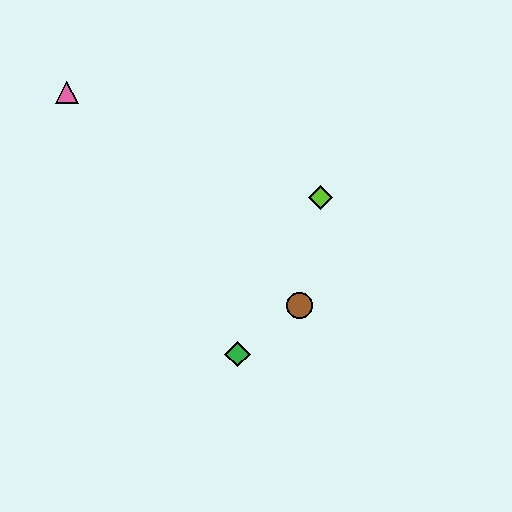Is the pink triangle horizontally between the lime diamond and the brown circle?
No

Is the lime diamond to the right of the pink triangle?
Yes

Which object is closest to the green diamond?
The brown circle is closest to the green diamond.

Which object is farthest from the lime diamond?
The pink triangle is farthest from the lime diamond.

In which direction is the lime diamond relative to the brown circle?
The lime diamond is above the brown circle.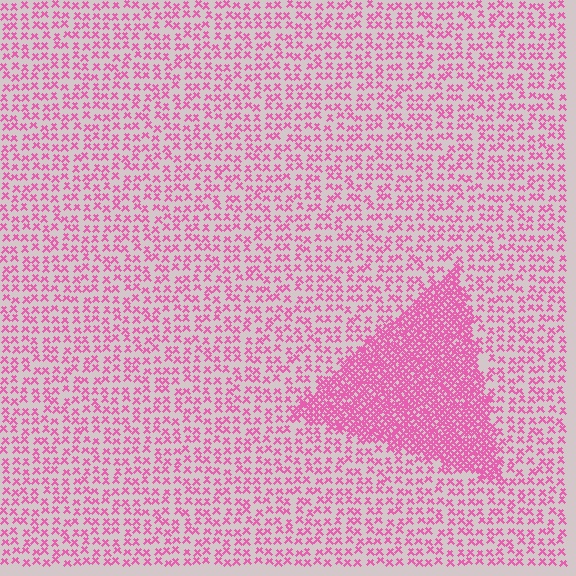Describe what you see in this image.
The image contains small pink elements arranged at two different densities. A triangle-shaped region is visible where the elements are more densely packed than the surrounding area.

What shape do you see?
I see a triangle.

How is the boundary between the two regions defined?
The boundary is defined by a change in element density (approximately 2.9x ratio). All elements are the same color, size, and shape.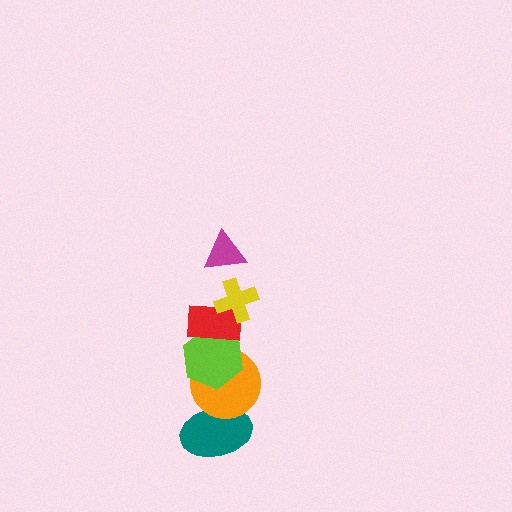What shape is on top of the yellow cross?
The magenta triangle is on top of the yellow cross.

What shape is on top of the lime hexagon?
The red rectangle is on top of the lime hexagon.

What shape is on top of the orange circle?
The lime hexagon is on top of the orange circle.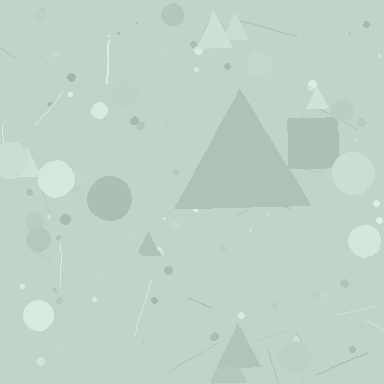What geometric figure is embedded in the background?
A triangle is embedded in the background.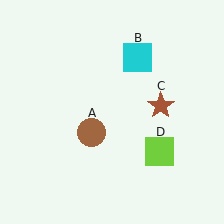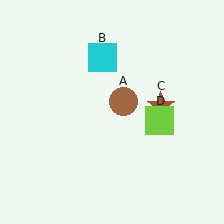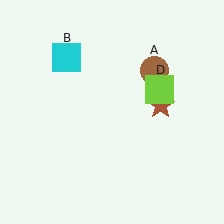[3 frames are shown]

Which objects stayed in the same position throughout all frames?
Brown star (object C) remained stationary.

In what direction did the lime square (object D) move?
The lime square (object D) moved up.